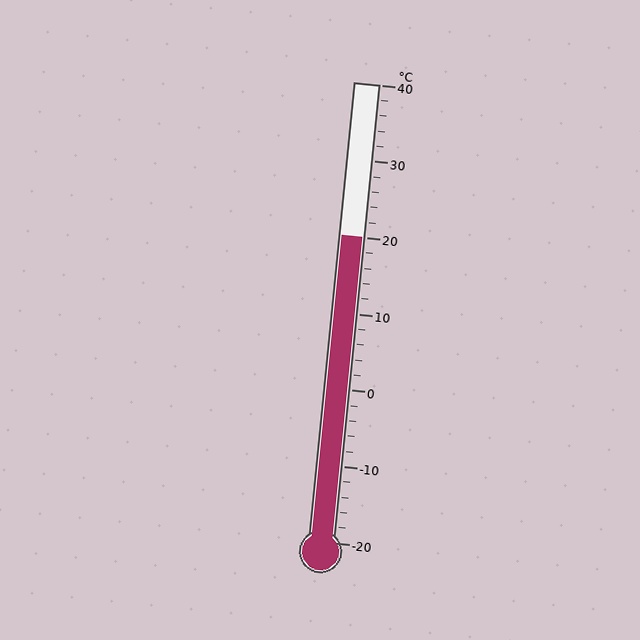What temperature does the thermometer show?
The thermometer shows approximately 20°C.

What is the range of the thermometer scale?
The thermometer scale ranges from -20°C to 40°C.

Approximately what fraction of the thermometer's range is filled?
The thermometer is filled to approximately 65% of its range.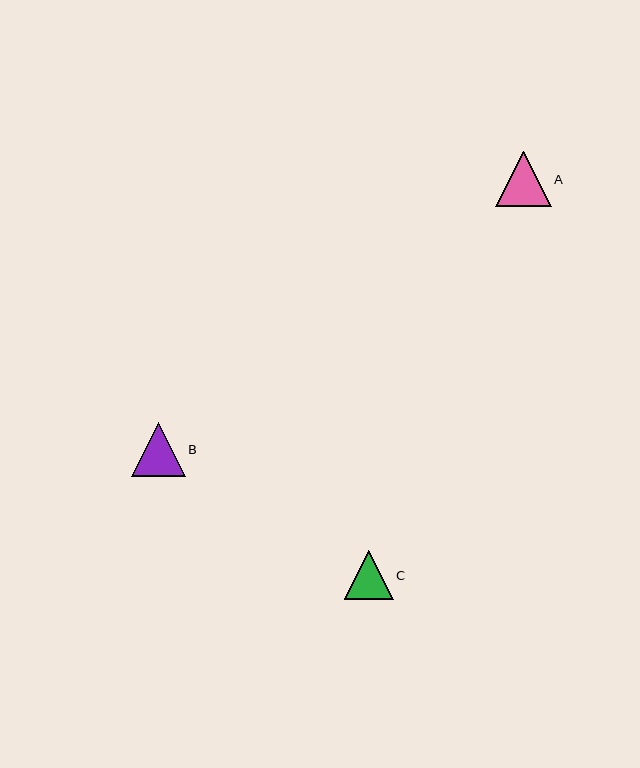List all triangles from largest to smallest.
From largest to smallest: A, B, C.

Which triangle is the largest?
Triangle A is the largest with a size of approximately 56 pixels.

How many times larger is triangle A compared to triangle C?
Triangle A is approximately 1.1 times the size of triangle C.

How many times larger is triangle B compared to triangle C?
Triangle B is approximately 1.1 times the size of triangle C.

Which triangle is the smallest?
Triangle C is the smallest with a size of approximately 49 pixels.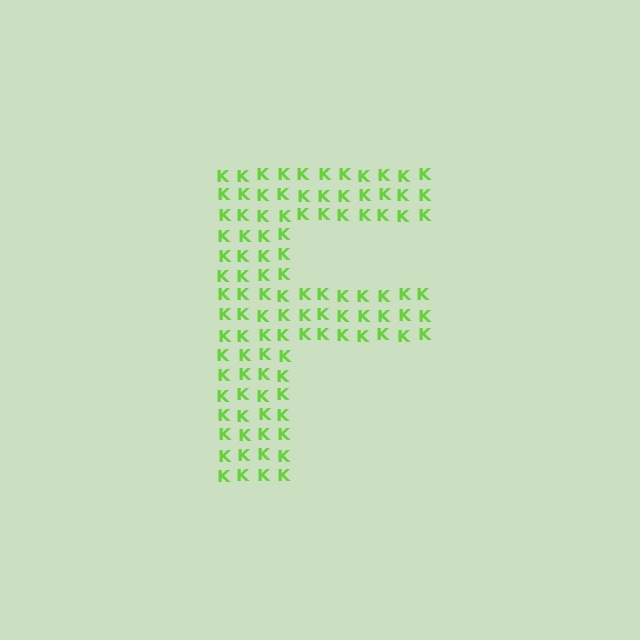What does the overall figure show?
The overall figure shows the letter F.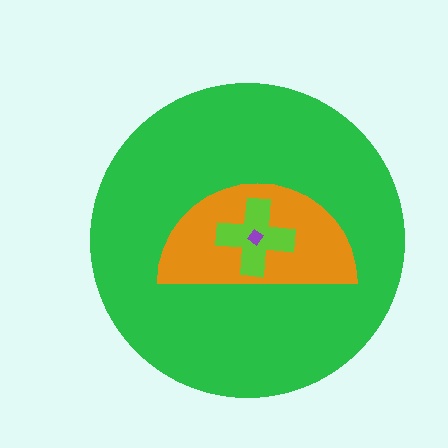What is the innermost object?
The purple diamond.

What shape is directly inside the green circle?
The orange semicircle.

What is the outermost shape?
The green circle.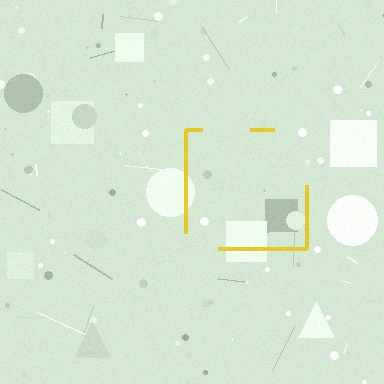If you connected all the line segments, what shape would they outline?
They would outline a square.